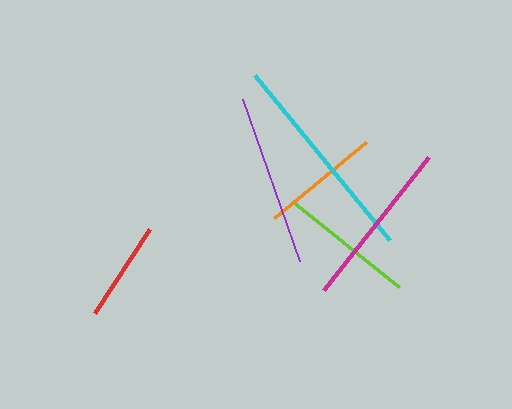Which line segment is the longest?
The cyan line is the longest at approximately 213 pixels.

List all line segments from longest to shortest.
From longest to shortest: cyan, purple, magenta, lime, orange, red.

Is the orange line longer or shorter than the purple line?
The purple line is longer than the orange line.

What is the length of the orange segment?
The orange segment is approximately 119 pixels long.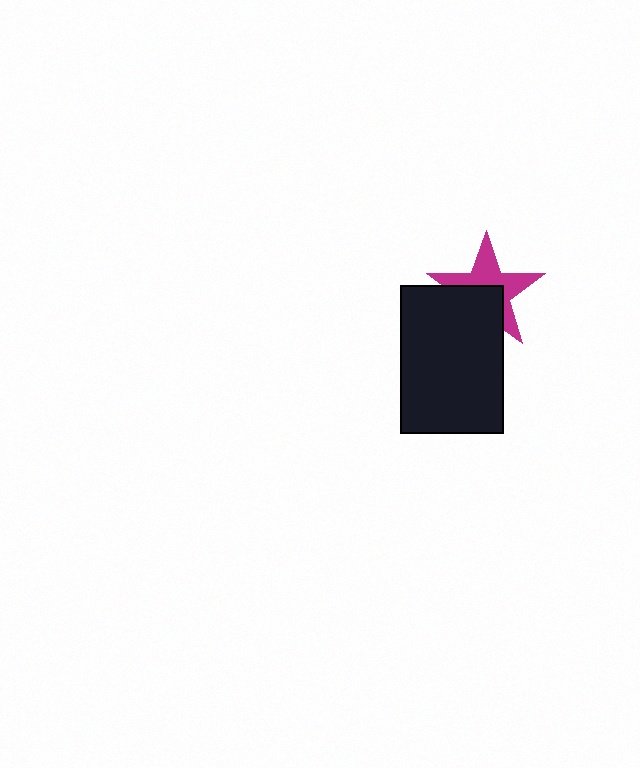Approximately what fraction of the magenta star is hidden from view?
Roughly 44% of the magenta star is hidden behind the black rectangle.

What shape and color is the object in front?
The object in front is a black rectangle.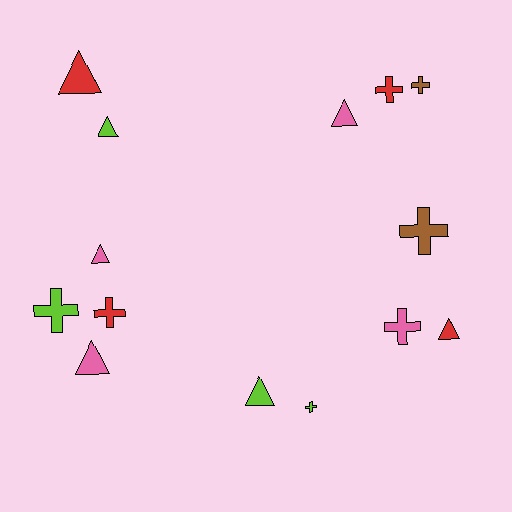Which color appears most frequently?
Lime, with 4 objects.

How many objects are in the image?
There are 14 objects.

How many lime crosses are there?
There are 2 lime crosses.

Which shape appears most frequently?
Triangle, with 7 objects.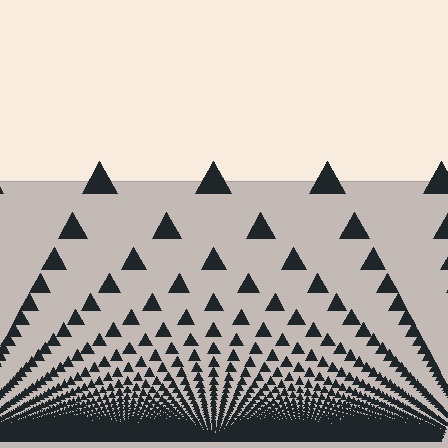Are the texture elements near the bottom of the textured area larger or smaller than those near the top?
Smaller. The gradient is inverted — elements near the bottom are smaller and denser.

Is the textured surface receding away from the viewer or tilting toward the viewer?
The surface appears to tilt toward the viewer. Texture elements get larger and sparser toward the top.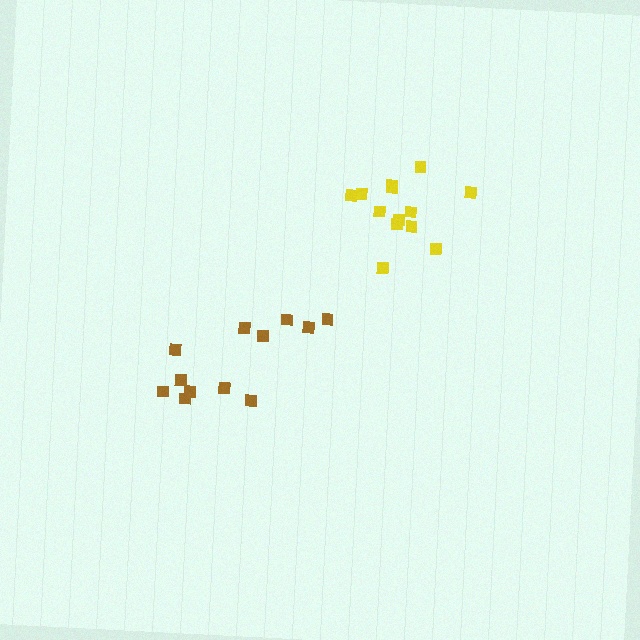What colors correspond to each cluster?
The clusters are colored: brown, yellow.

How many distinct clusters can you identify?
There are 2 distinct clusters.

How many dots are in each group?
Group 1: 13 dots, Group 2: 13 dots (26 total).